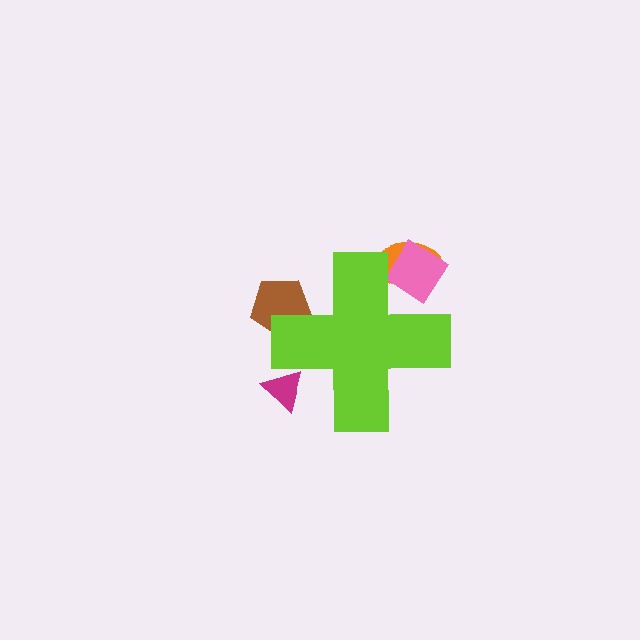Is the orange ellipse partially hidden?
Yes, the orange ellipse is partially hidden behind the lime cross.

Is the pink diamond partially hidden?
Yes, the pink diamond is partially hidden behind the lime cross.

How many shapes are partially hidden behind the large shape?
4 shapes are partially hidden.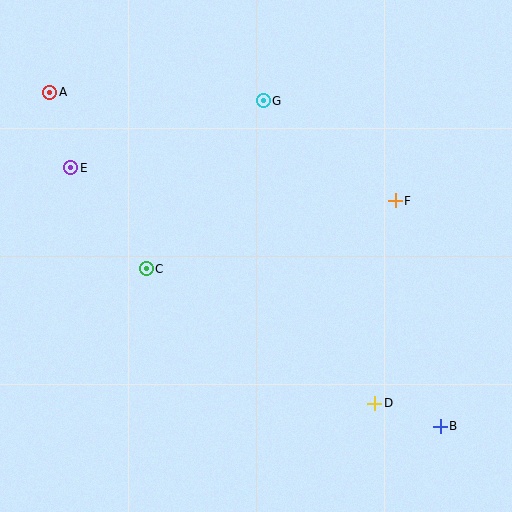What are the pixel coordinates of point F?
Point F is at (395, 201).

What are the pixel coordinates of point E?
Point E is at (71, 168).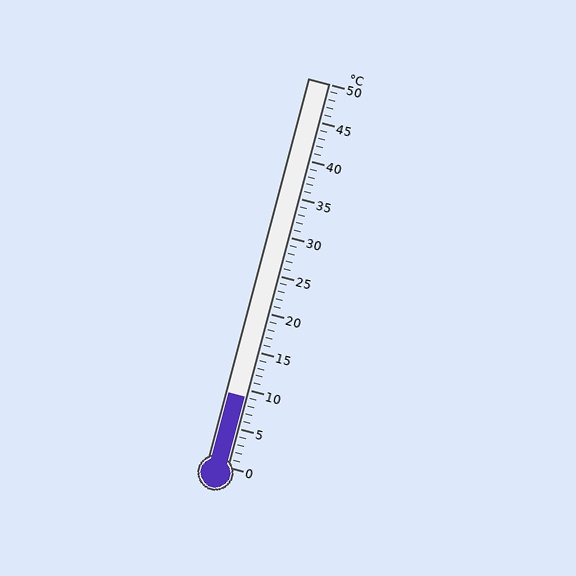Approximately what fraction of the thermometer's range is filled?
The thermometer is filled to approximately 20% of its range.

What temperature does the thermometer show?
The thermometer shows approximately 9°C.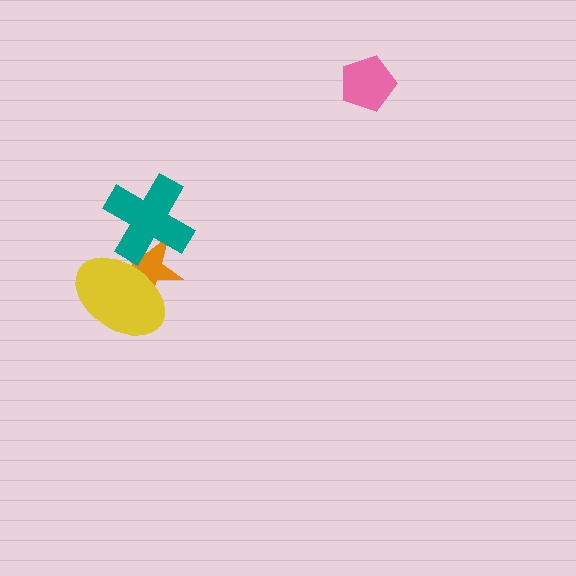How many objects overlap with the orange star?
2 objects overlap with the orange star.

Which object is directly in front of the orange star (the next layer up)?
The yellow ellipse is directly in front of the orange star.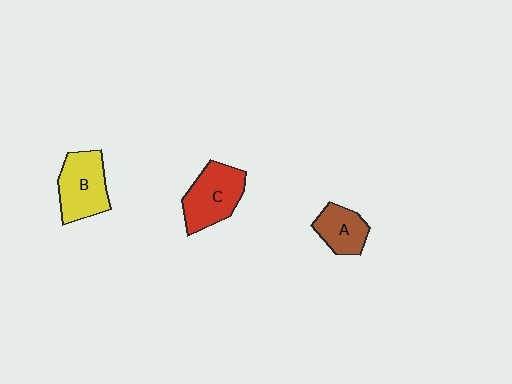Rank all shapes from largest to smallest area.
From largest to smallest: C (red), B (yellow), A (brown).